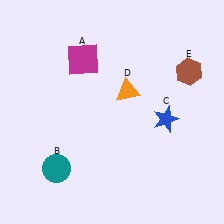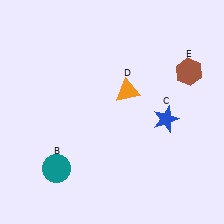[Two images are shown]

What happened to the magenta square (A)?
The magenta square (A) was removed in Image 2. It was in the top-left area of Image 1.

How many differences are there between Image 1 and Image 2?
There is 1 difference between the two images.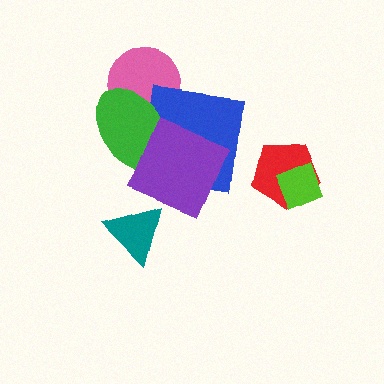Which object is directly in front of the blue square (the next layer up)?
The green ellipse is directly in front of the blue square.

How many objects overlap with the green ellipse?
3 objects overlap with the green ellipse.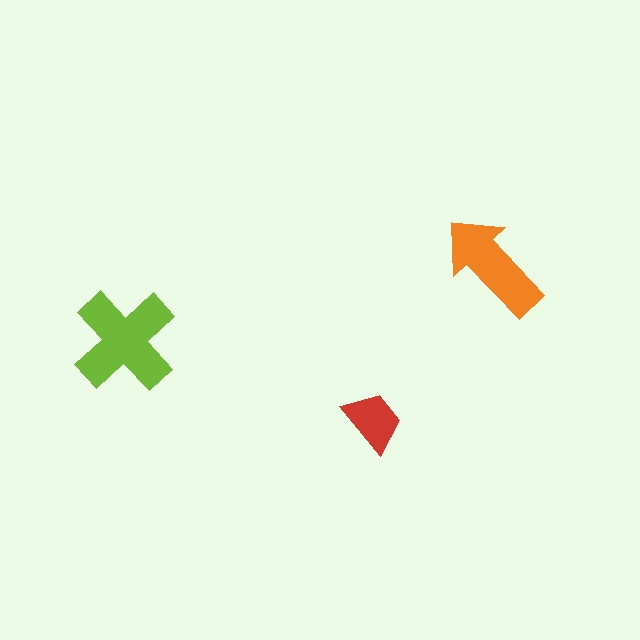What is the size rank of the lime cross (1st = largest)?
1st.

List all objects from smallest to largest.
The red trapezoid, the orange arrow, the lime cross.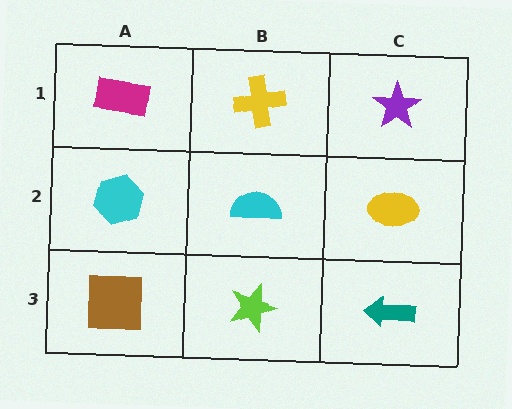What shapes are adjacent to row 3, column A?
A cyan hexagon (row 2, column A), a lime star (row 3, column B).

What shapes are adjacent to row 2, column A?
A magenta rectangle (row 1, column A), a brown square (row 3, column A), a cyan semicircle (row 2, column B).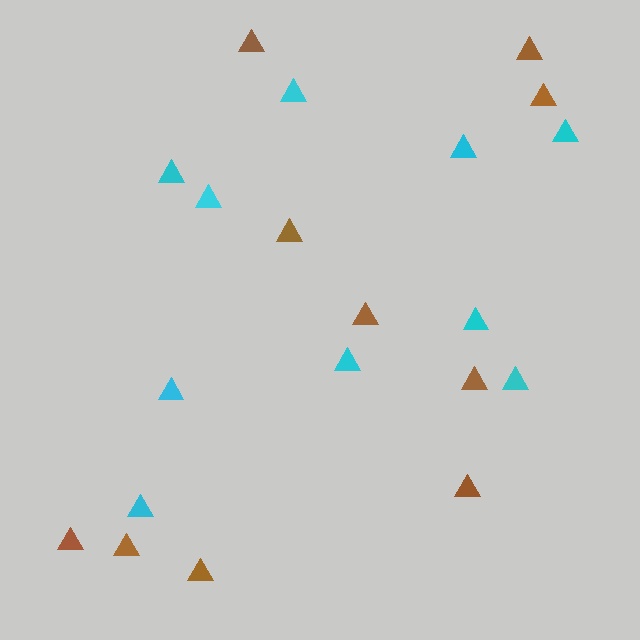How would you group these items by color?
There are 2 groups: one group of brown triangles (10) and one group of cyan triangles (10).